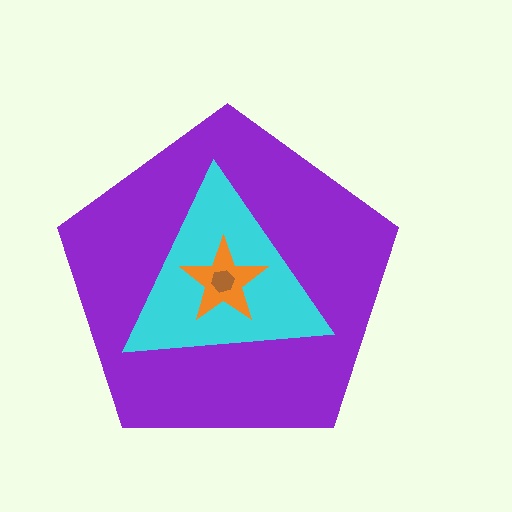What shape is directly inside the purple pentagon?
The cyan triangle.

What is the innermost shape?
The brown hexagon.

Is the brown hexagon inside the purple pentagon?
Yes.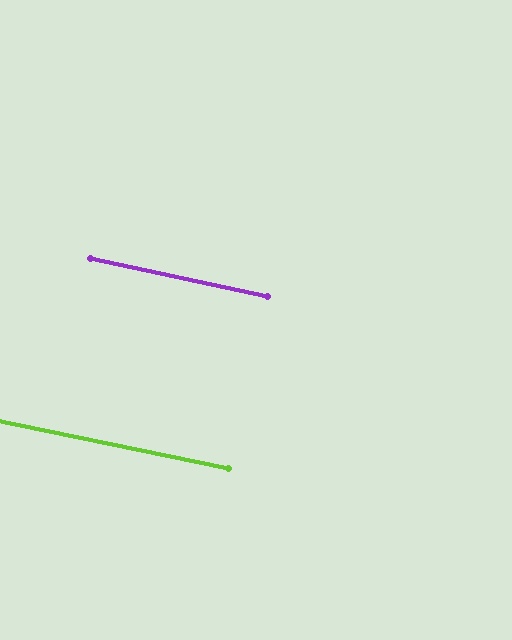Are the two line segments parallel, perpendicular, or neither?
Parallel — their directions differ by only 0.4°.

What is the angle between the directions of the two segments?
Approximately 0 degrees.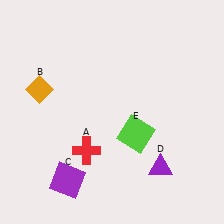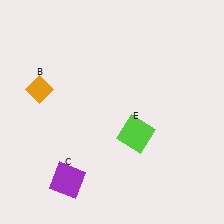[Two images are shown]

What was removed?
The red cross (A), the purple triangle (D) were removed in Image 2.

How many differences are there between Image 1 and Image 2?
There are 2 differences between the two images.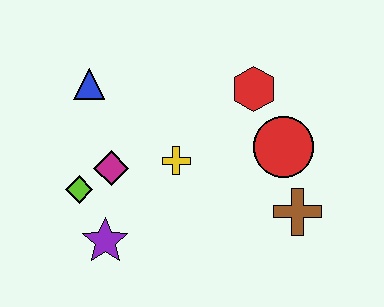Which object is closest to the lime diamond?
The magenta diamond is closest to the lime diamond.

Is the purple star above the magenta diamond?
No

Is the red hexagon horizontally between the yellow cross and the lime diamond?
No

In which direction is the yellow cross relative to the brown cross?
The yellow cross is to the left of the brown cross.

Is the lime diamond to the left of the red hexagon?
Yes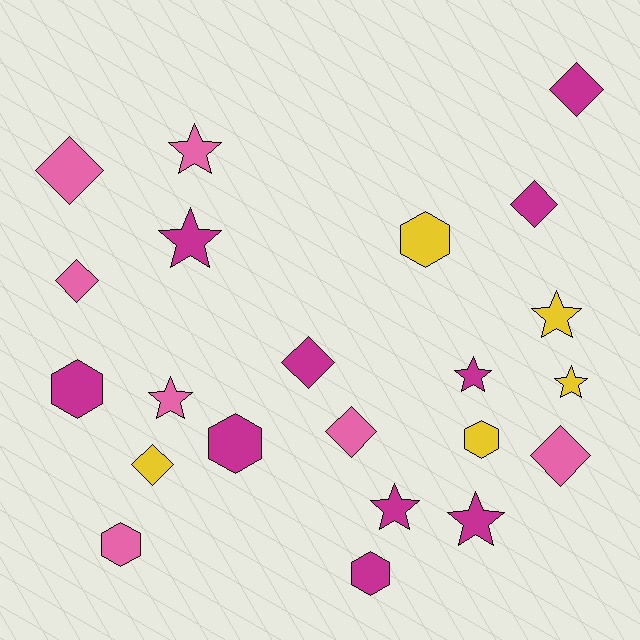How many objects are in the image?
There are 22 objects.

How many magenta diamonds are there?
There are 3 magenta diamonds.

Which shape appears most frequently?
Diamond, with 8 objects.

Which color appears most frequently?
Magenta, with 10 objects.